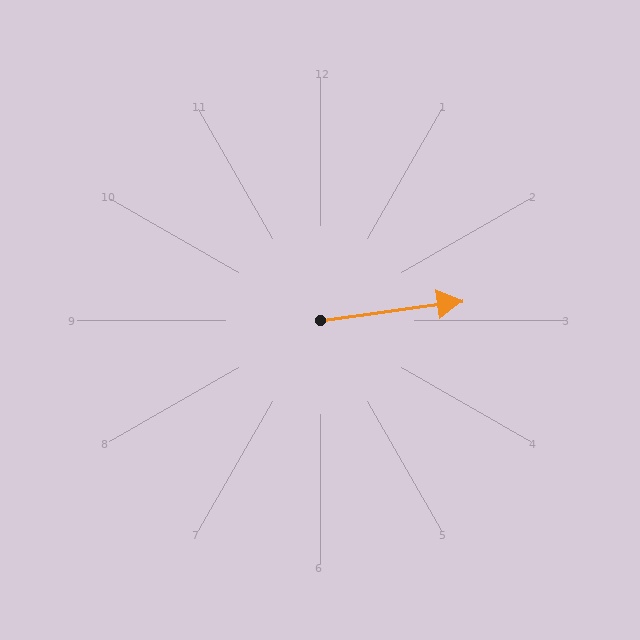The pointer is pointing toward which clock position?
Roughly 3 o'clock.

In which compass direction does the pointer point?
East.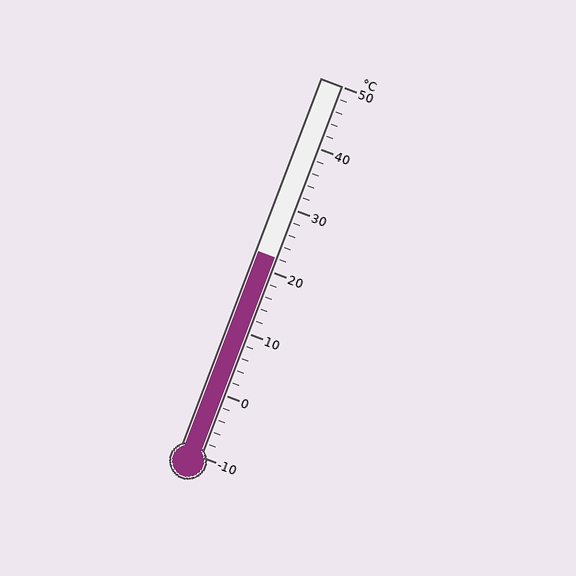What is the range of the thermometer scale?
The thermometer scale ranges from -10°C to 50°C.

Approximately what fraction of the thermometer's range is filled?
The thermometer is filled to approximately 55% of its range.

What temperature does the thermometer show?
The thermometer shows approximately 22°C.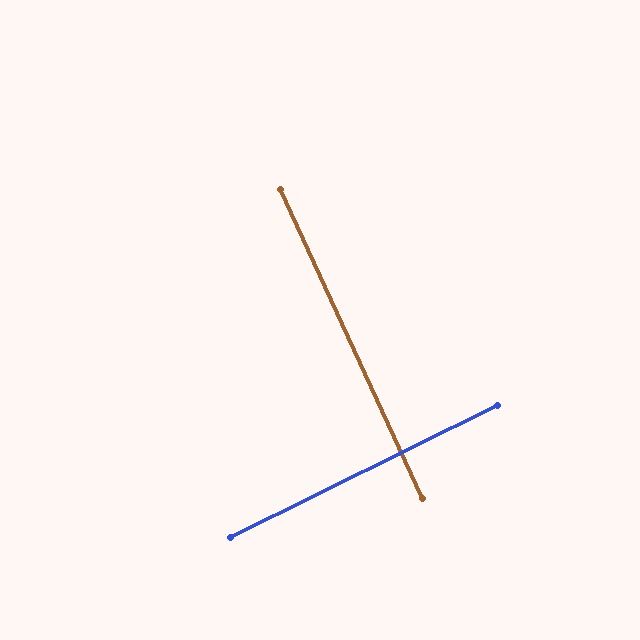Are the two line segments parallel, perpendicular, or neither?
Perpendicular — they meet at approximately 88°.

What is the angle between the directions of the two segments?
Approximately 88 degrees.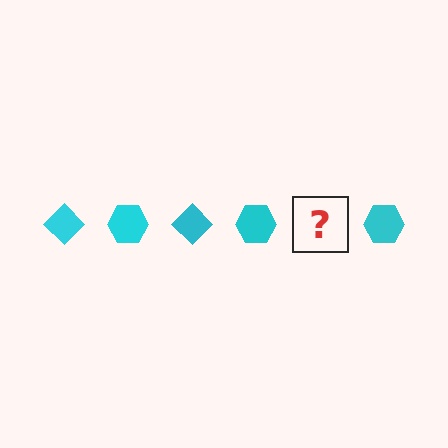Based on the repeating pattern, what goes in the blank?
The blank should be a cyan diamond.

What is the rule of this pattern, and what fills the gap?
The rule is that the pattern cycles through diamond, hexagon shapes in cyan. The gap should be filled with a cyan diamond.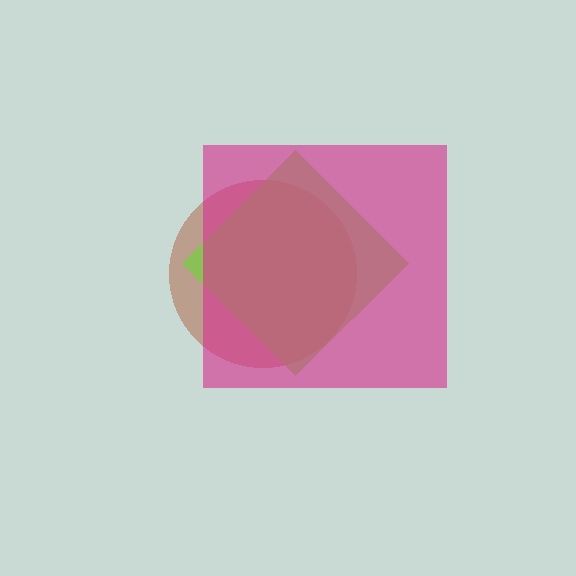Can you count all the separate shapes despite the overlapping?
Yes, there are 3 separate shapes.